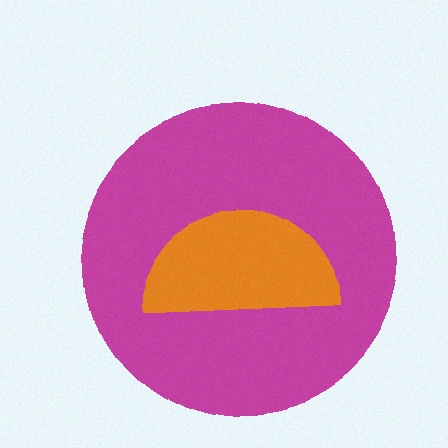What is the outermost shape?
The magenta circle.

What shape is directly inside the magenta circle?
The orange semicircle.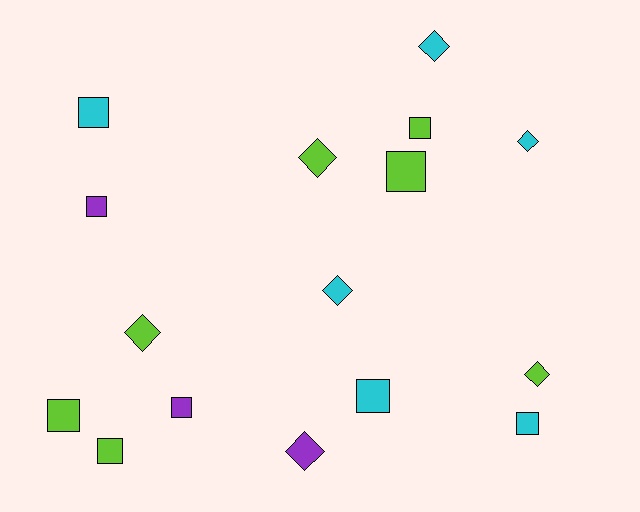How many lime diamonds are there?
There are 3 lime diamonds.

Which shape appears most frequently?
Square, with 9 objects.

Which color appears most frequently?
Lime, with 7 objects.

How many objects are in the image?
There are 16 objects.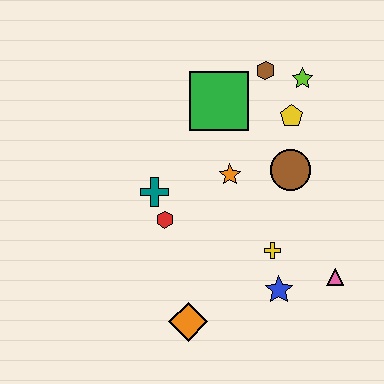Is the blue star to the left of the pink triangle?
Yes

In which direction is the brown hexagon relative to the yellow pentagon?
The brown hexagon is above the yellow pentagon.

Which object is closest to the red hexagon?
The teal cross is closest to the red hexagon.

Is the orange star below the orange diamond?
No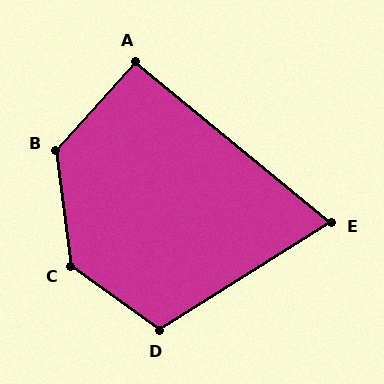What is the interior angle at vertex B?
Approximately 131 degrees (obtuse).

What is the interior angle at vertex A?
Approximately 92 degrees (approximately right).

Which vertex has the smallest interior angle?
E, at approximately 72 degrees.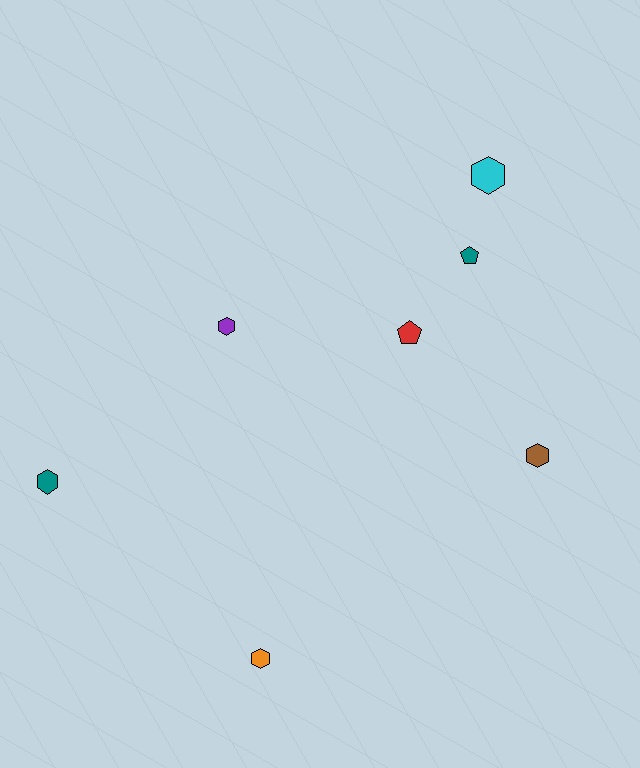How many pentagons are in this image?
There are 2 pentagons.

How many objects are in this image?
There are 7 objects.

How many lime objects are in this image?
There are no lime objects.